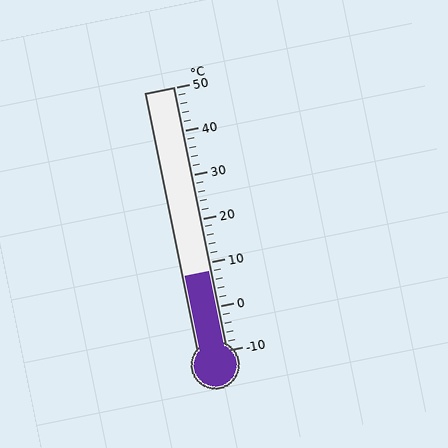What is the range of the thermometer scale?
The thermometer scale ranges from -10°C to 50°C.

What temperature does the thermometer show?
The thermometer shows approximately 8°C.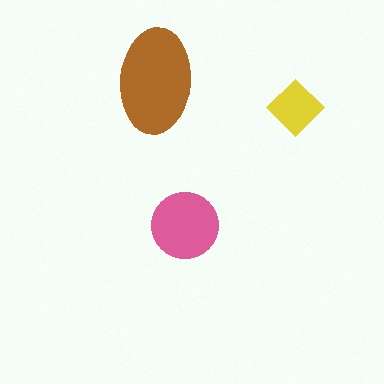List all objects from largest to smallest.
The brown ellipse, the pink circle, the yellow diamond.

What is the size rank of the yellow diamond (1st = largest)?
3rd.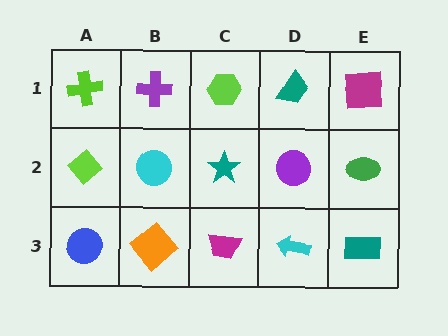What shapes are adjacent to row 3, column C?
A teal star (row 2, column C), an orange diamond (row 3, column B), a cyan arrow (row 3, column D).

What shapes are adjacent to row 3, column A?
A lime diamond (row 2, column A), an orange diamond (row 3, column B).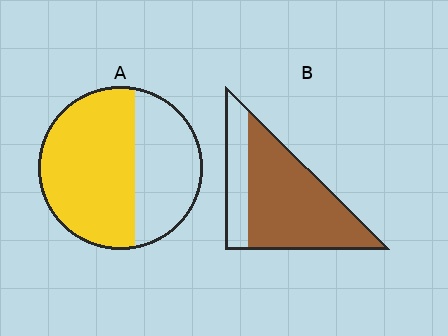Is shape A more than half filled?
Yes.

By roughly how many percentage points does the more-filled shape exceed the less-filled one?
By roughly 15 percentage points (B over A).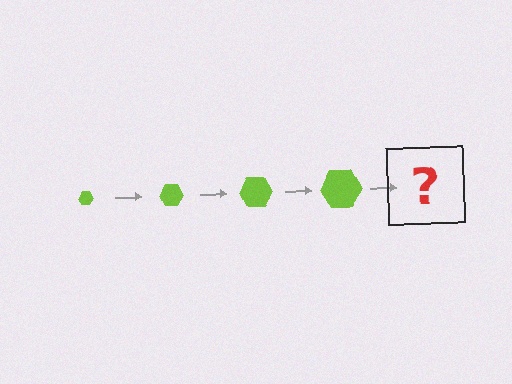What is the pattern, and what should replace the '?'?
The pattern is that the hexagon gets progressively larger each step. The '?' should be a lime hexagon, larger than the previous one.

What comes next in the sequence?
The next element should be a lime hexagon, larger than the previous one.